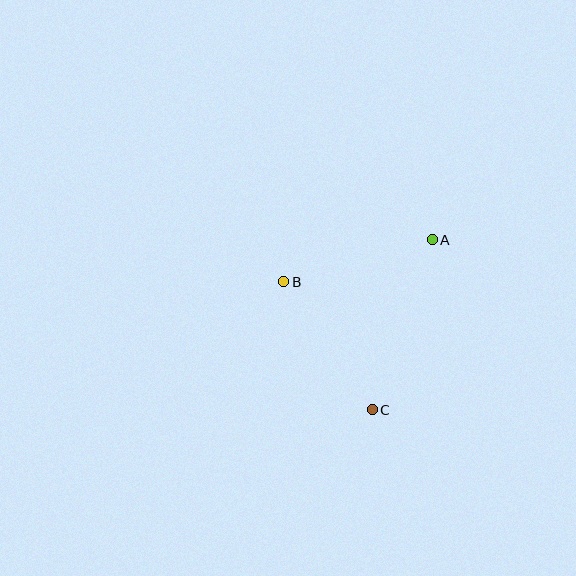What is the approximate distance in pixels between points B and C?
The distance between B and C is approximately 156 pixels.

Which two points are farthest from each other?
Points A and C are farthest from each other.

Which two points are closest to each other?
Points A and B are closest to each other.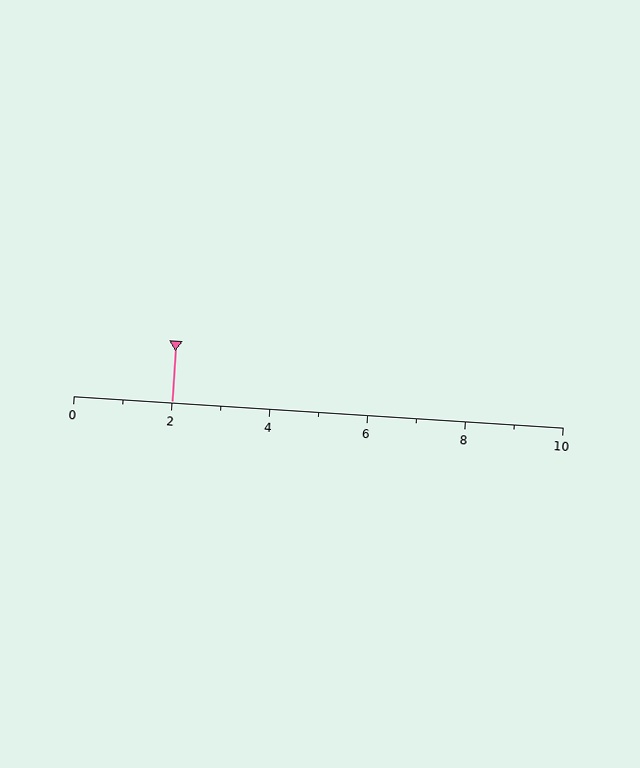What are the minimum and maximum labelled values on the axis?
The axis runs from 0 to 10.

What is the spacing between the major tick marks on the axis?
The major ticks are spaced 2 apart.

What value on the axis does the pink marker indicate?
The marker indicates approximately 2.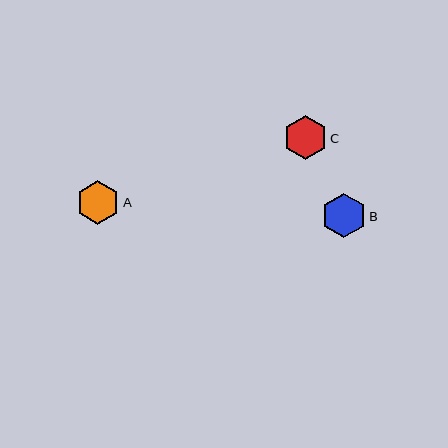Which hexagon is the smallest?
Hexagon A is the smallest with a size of approximately 43 pixels.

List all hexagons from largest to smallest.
From largest to smallest: B, C, A.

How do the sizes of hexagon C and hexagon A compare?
Hexagon C and hexagon A are approximately the same size.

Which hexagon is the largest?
Hexagon B is the largest with a size of approximately 45 pixels.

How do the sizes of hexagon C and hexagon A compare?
Hexagon C and hexagon A are approximately the same size.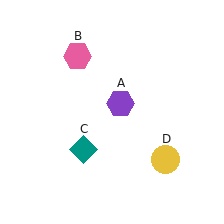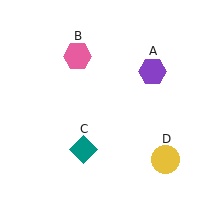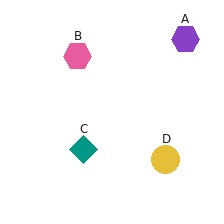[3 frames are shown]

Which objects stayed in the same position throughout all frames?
Pink hexagon (object B) and teal diamond (object C) and yellow circle (object D) remained stationary.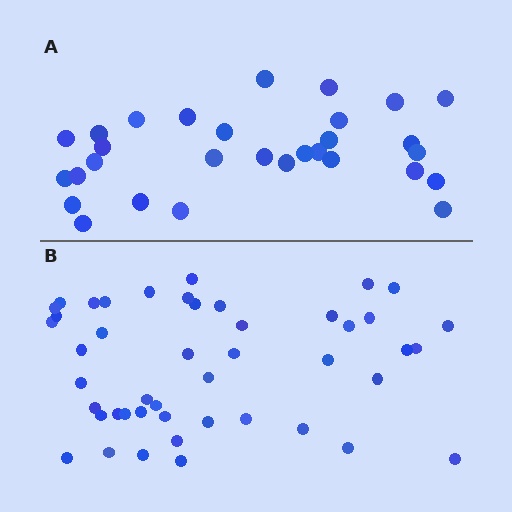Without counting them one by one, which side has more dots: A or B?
Region B (the bottom region) has more dots.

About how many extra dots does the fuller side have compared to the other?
Region B has approximately 15 more dots than region A.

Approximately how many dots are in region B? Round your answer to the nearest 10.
About 50 dots. (The exact count is 46, which rounds to 50.)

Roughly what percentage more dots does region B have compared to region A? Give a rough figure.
About 55% more.